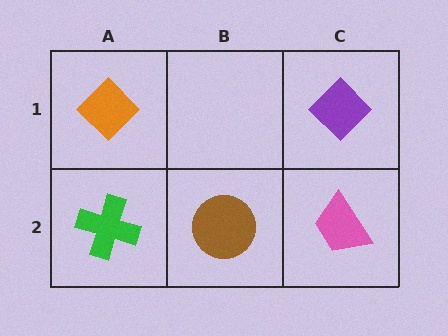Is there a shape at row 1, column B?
No, that cell is empty.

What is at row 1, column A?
An orange diamond.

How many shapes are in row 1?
2 shapes.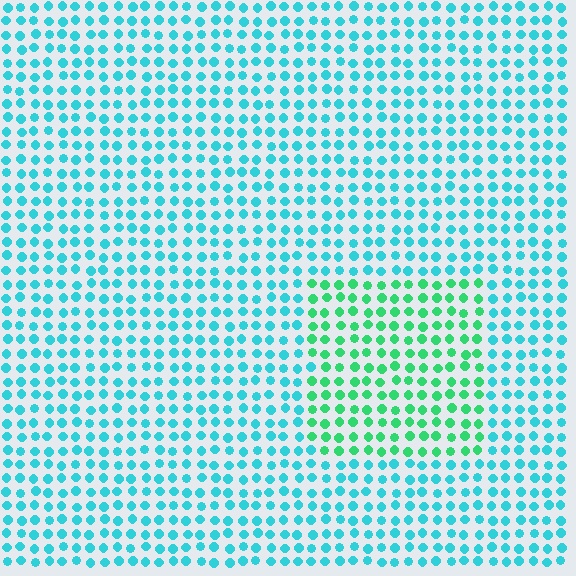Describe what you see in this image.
The image is filled with small cyan elements in a uniform arrangement. A rectangle-shaped region is visible where the elements are tinted to a slightly different hue, forming a subtle color boundary.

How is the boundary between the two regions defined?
The boundary is defined purely by a slight shift in hue (about 40 degrees). Spacing, size, and orientation are identical on both sides.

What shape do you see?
I see a rectangle.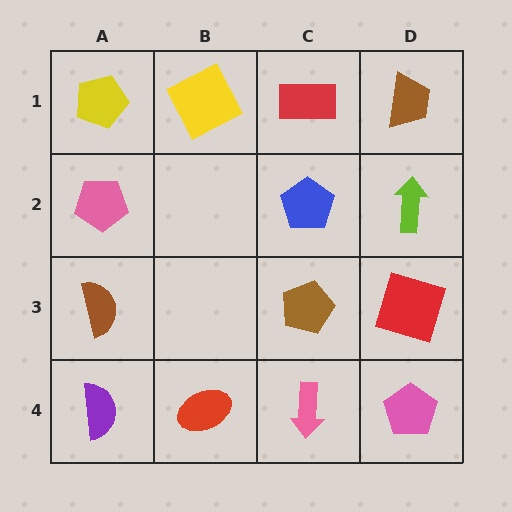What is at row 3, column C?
A brown pentagon.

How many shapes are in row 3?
3 shapes.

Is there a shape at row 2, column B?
No, that cell is empty.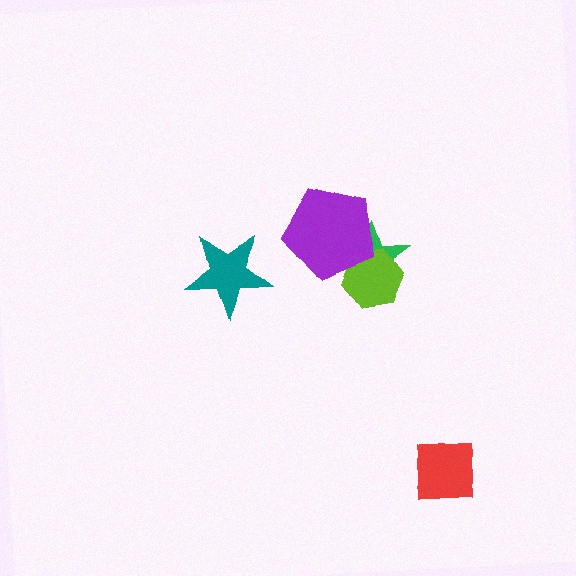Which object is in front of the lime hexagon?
The purple pentagon is in front of the lime hexagon.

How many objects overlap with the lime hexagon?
2 objects overlap with the lime hexagon.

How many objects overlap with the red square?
0 objects overlap with the red square.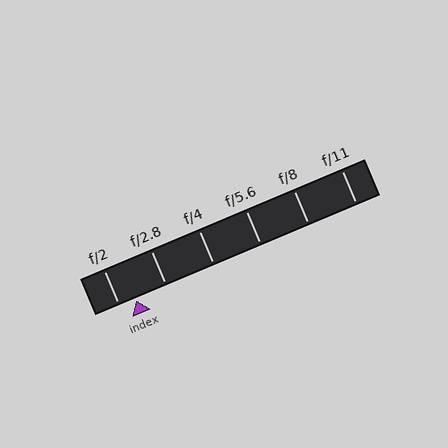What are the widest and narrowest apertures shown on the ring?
The widest aperture shown is f/2 and the narrowest is f/11.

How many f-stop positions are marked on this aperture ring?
There are 6 f-stop positions marked.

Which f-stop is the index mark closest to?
The index mark is closest to f/2.